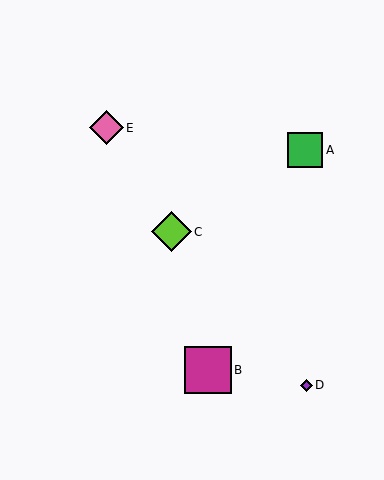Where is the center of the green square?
The center of the green square is at (305, 150).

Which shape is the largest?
The magenta square (labeled B) is the largest.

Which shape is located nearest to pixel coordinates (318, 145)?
The green square (labeled A) at (305, 150) is nearest to that location.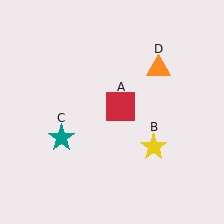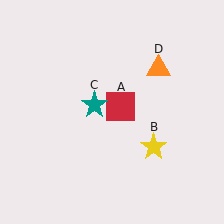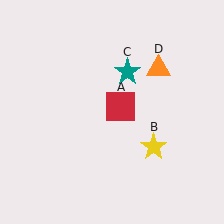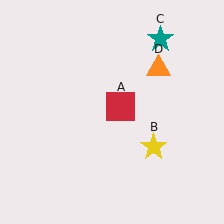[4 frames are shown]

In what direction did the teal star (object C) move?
The teal star (object C) moved up and to the right.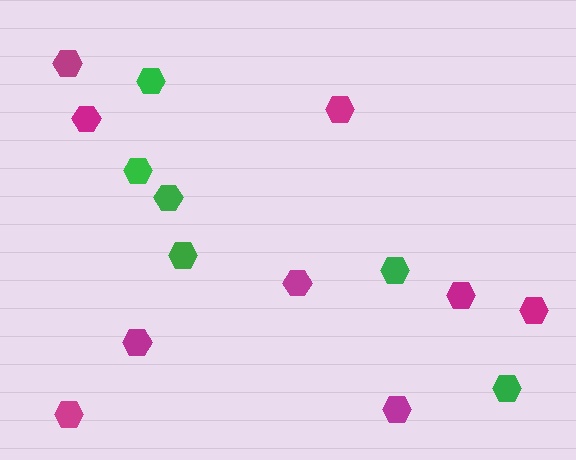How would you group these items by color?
There are 2 groups: one group of green hexagons (6) and one group of magenta hexagons (9).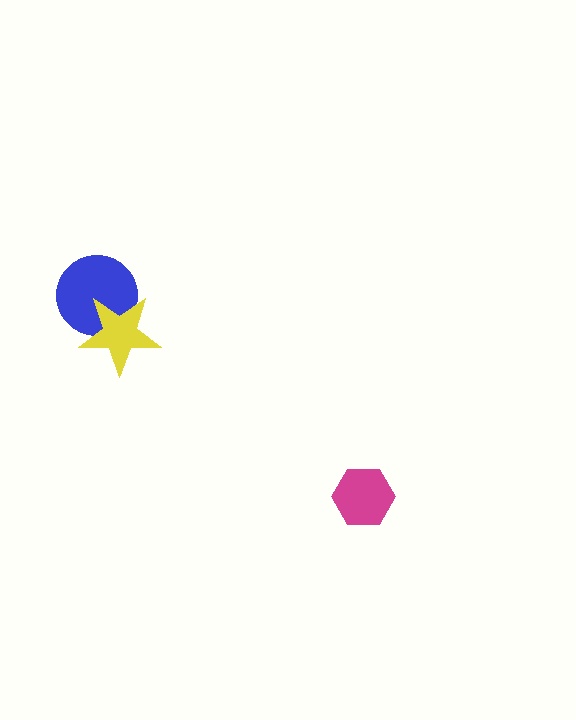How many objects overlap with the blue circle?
1 object overlaps with the blue circle.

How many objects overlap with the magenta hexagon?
0 objects overlap with the magenta hexagon.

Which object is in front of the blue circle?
The yellow star is in front of the blue circle.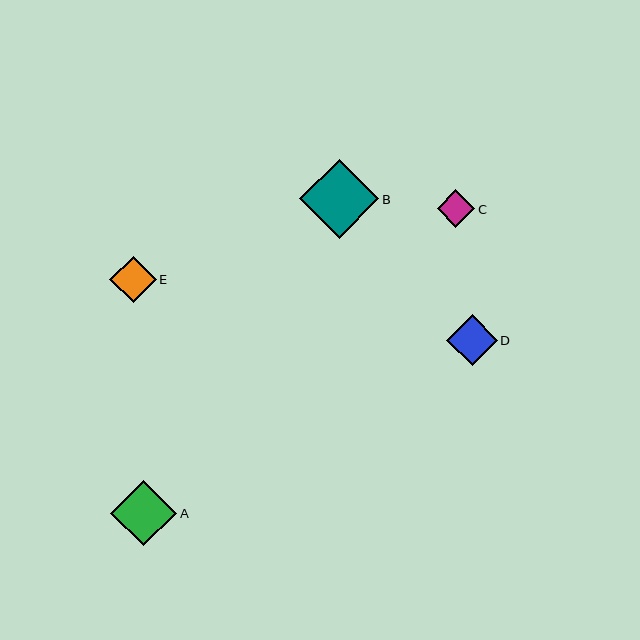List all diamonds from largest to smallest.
From largest to smallest: B, A, D, E, C.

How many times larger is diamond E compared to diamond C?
Diamond E is approximately 1.2 times the size of diamond C.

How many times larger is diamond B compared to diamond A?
Diamond B is approximately 1.2 times the size of diamond A.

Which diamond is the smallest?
Diamond C is the smallest with a size of approximately 38 pixels.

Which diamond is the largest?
Diamond B is the largest with a size of approximately 79 pixels.